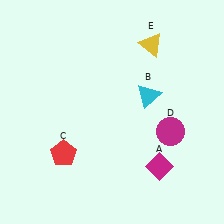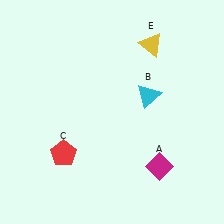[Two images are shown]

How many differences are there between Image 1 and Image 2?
There is 1 difference between the two images.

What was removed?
The magenta circle (D) was removed in Image 2.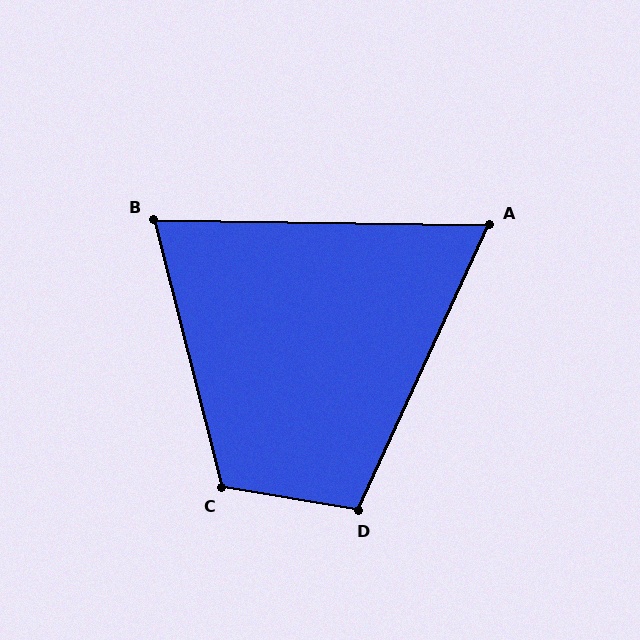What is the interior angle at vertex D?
Approximately 105 degrees (obtuse).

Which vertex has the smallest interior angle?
A, at approximately 66 degrees.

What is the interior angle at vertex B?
Approximately 75 degrees (acute).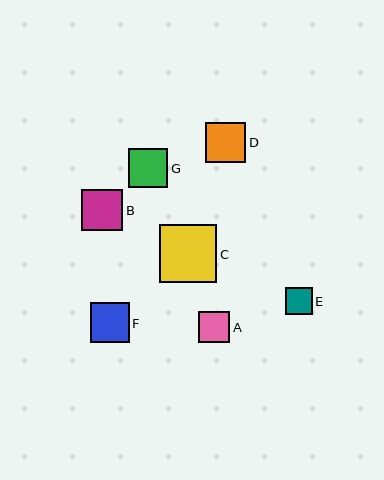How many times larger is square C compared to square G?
Square C is approximately 1.5 times the size of square G.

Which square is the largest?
Square C is the largest with a size of approximately 57 pixels.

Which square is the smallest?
Square E is the smallest with a size of approximately 27 pixels.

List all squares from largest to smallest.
From largest to smallest: C, B, D, F, G, A, E.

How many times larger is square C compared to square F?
Square C is approximately 1.5 times the size of square F.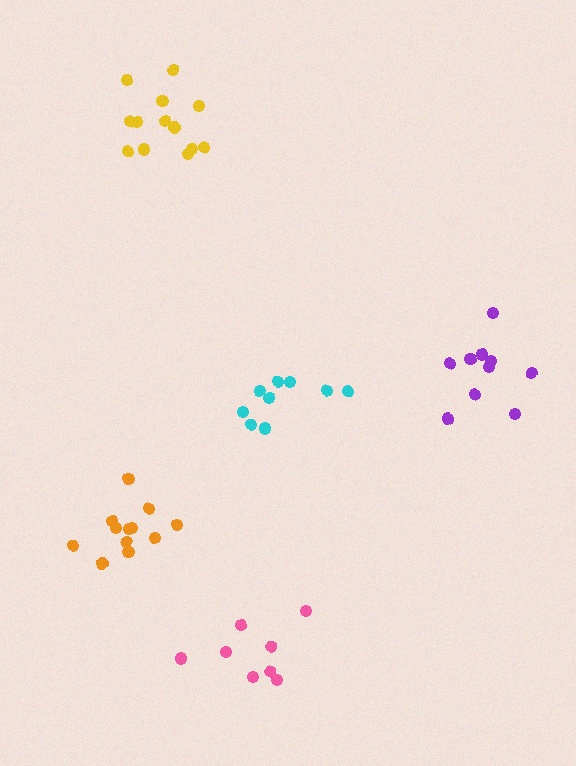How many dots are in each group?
Group 1: 8 dots, Group 2: 9 dots, Group 3: 10 dots, Group 4: 12 dots, Group 5: 13 dots (52 total).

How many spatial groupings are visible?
There are 5 spatial groupings.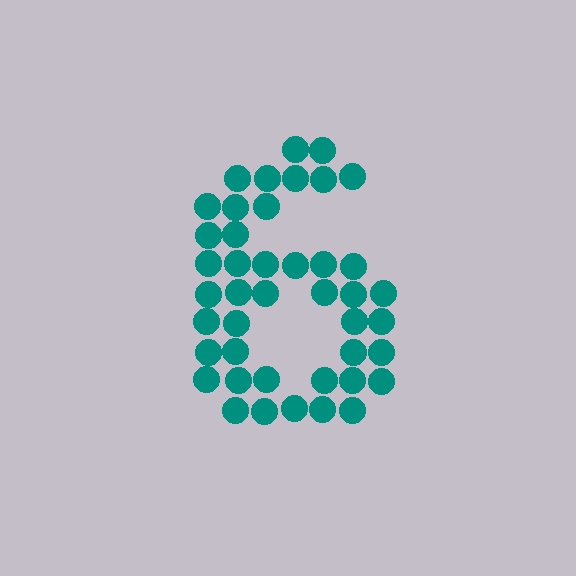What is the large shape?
The large shape is the digit 6.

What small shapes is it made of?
It is made of small circles.